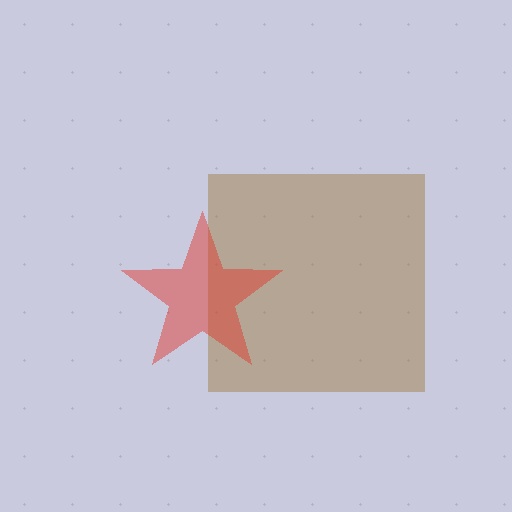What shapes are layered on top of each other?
The layered shapes are: a brown square, a red star.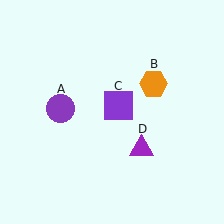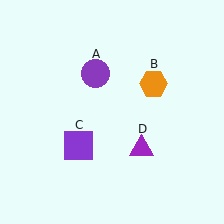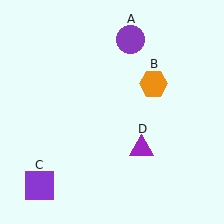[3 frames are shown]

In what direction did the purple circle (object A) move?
The purple circle (object A) moved up and to the right.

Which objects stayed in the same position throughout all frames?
Orange hexagon (object B) and purple triangle (object D) remained stationary.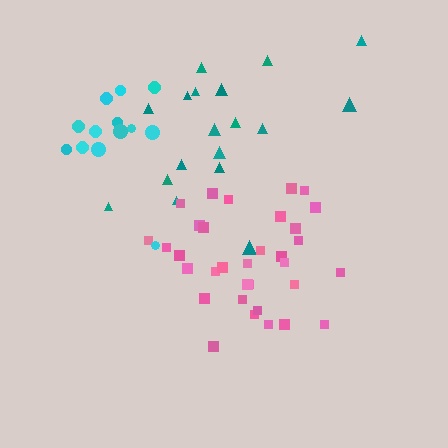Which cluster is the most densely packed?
Pink.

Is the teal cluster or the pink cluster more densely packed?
Pink.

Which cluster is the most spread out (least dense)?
Teal.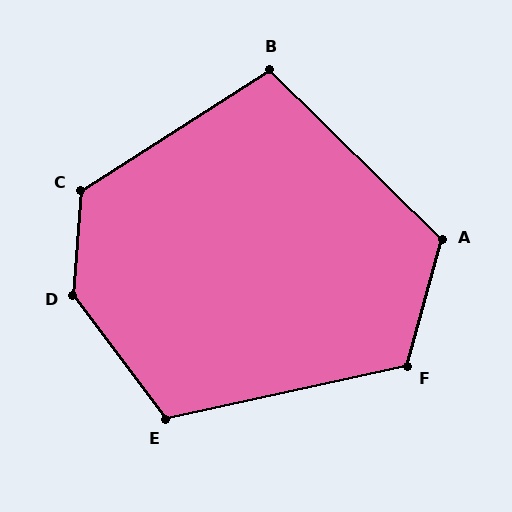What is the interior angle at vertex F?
Approximately 118 degrees (obtuse).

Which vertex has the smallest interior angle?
B, at approximately 103 degrees.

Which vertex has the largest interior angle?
D, at approximately 139 degrees.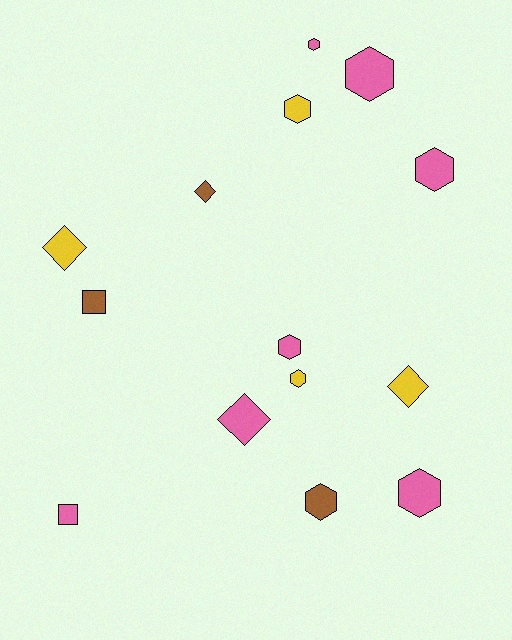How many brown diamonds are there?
There is 1 brown diamond.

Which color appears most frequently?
Pink, with 7 objects.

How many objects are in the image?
There are 14 objects.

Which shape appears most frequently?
Hexagon, with 8 objects.